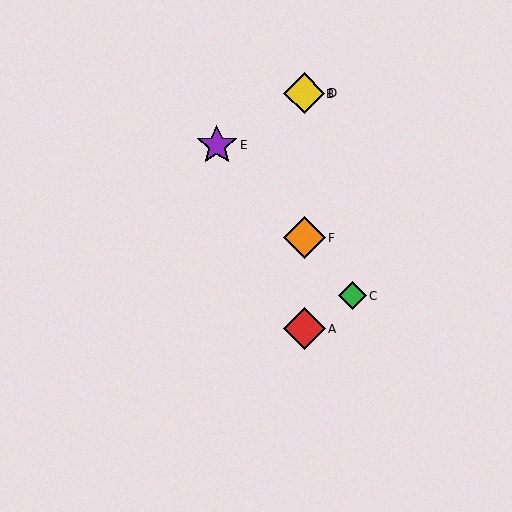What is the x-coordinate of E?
Object E is at x≈217.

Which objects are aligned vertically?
Objects A, B, D, F are aligned vertically.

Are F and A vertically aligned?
Yes, both are at x≈304.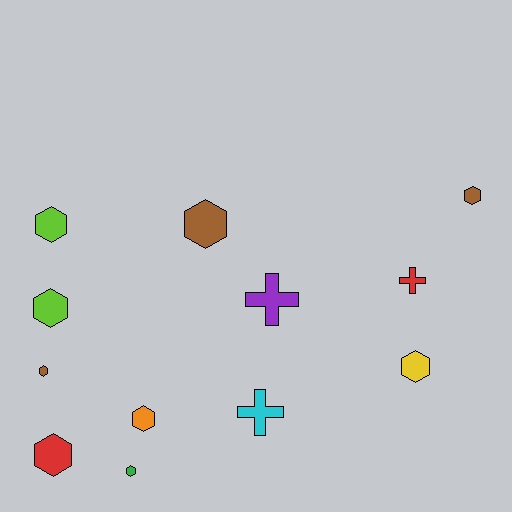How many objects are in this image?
There are 12 objects.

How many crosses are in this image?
There are 3 crosses.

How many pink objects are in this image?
There are no pink objects.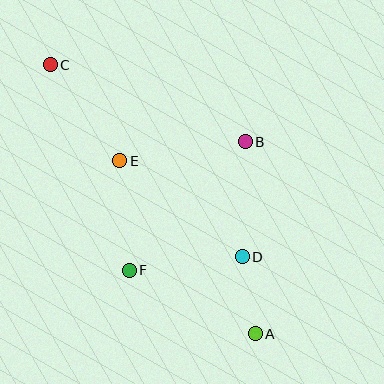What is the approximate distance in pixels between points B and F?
The distance between B and F is approximately 173 pixels.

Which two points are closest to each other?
Points A and D are closest to each other.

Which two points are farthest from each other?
Points A and C are farthest from each other.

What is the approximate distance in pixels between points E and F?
The distance between E and F is approximately 110 pixels.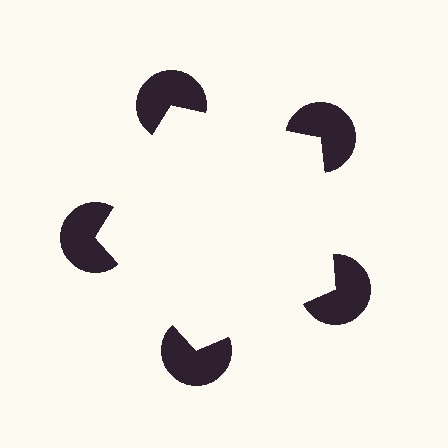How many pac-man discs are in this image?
There are 5 — one at each vertex of the illusory pentagon.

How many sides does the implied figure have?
5 sides.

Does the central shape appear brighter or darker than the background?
It typically appears slightly brighter than the background, even though no actual brightness change is drawn.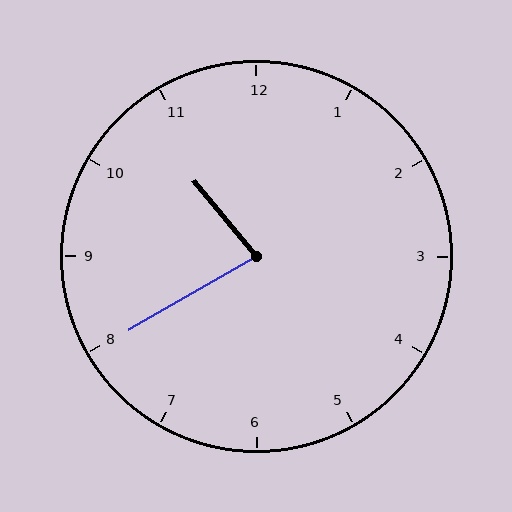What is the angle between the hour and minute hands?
Approximately 80 degrees.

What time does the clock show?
10:40.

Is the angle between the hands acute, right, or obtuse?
It is acute.